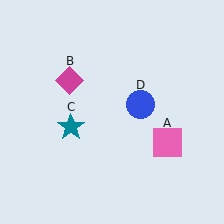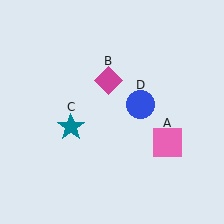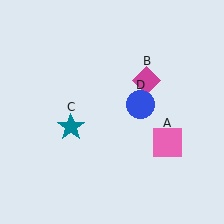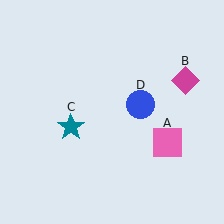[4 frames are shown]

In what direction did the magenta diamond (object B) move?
The magenta diamond (object B) moved right.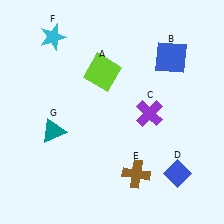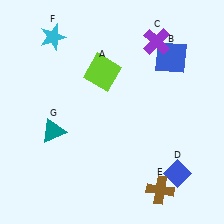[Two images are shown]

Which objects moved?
The objects that moved are: the purple cross (C), the brown cross (E).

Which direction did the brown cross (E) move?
The brown cross (E) moved right.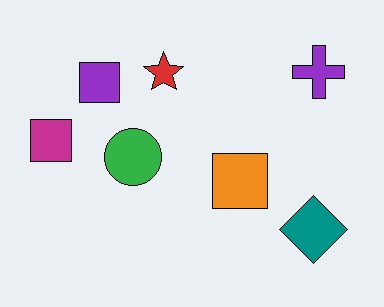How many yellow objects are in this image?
There are no yellow objects.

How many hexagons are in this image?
There are no hexagons.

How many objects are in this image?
There are 7 objects.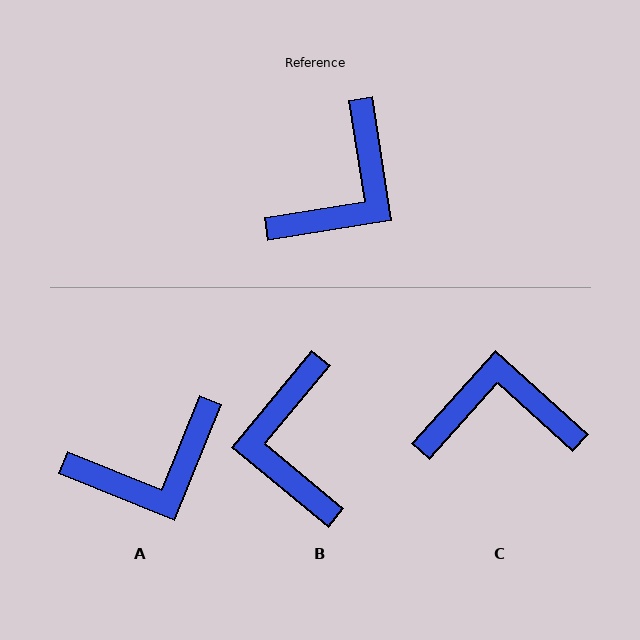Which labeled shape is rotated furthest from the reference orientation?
B, about 139 degrees away.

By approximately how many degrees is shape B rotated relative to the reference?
Approximately 139 degrees clockwise.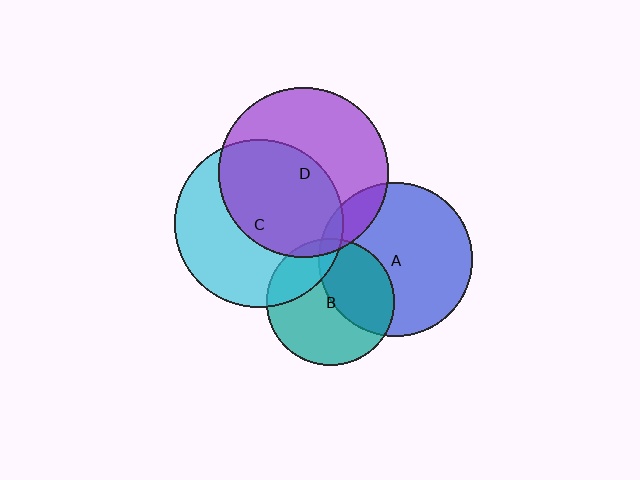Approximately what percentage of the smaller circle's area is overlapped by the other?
Approximately 40%.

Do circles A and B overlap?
Yes.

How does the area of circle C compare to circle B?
Approximately 1.7 times.